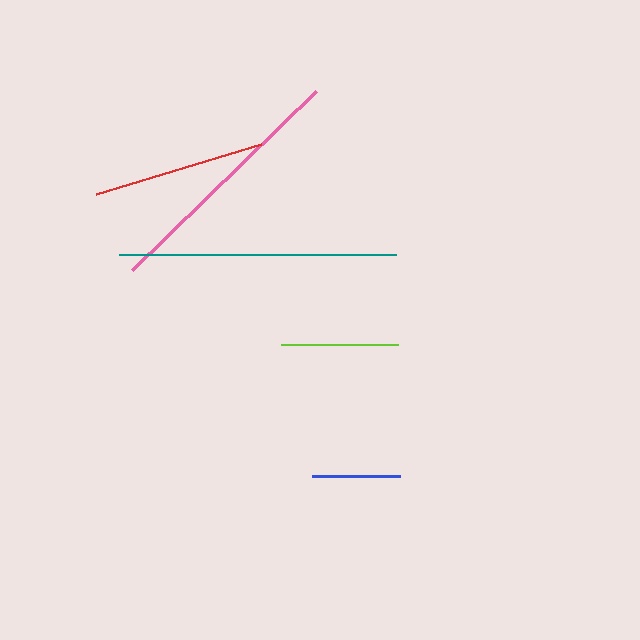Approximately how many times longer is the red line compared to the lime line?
The red line is approximately 1.5 times the length of the lime line.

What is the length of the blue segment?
The blue segment is approximately 88 pixels long.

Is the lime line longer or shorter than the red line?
The red line is longer than the lime line.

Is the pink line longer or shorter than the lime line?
The pink line is longer than the lime line.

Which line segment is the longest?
The teal line is the longest at approximately 277 pixels.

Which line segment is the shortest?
The blue line is the shortest at approximately 88 pixels.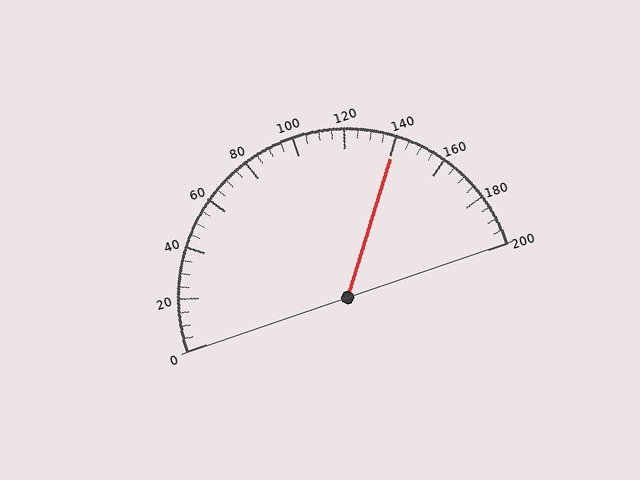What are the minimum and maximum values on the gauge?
The gauge ranges from 0 to 200.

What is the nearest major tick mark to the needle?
The nearest major tick mark is 140.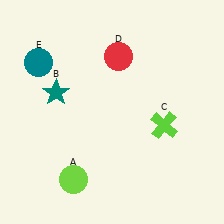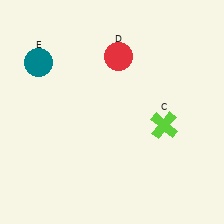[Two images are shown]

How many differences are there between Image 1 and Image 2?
There are 2 differences between the two images.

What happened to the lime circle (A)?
The lime circle (A) was removed in Image 2. It was in the bottom-left area of Image 1.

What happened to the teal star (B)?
The teal star (B) was removed in Image 2. It was in the top-left area of Image 1.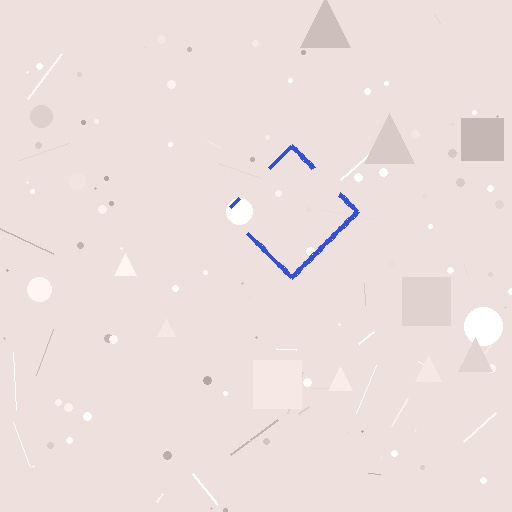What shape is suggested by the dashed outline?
The dashed outline suggests a diamond.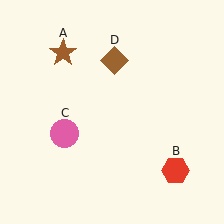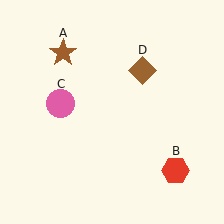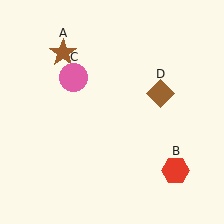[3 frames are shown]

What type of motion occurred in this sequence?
The pink circle (object C), brown diamond (object D) rotated clockwise around the center of the scene.